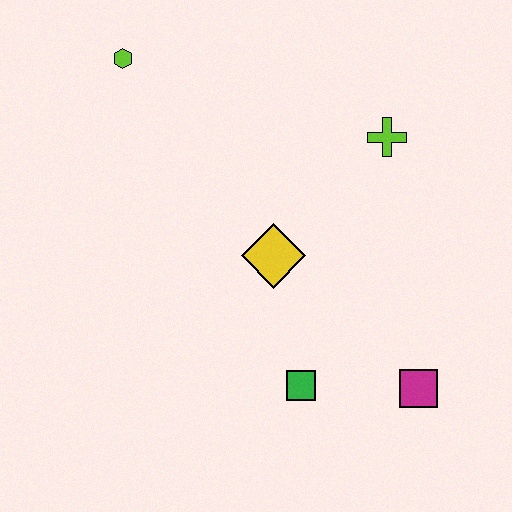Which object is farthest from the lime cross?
The lime hexagon is farthest from the lime cross.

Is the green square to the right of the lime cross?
No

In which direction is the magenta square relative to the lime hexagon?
The magenta square is below the lime hexagon.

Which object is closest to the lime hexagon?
The yellow diamond is closest to the lime hexagon.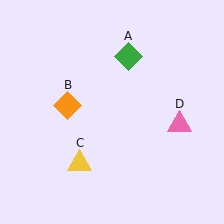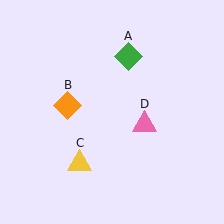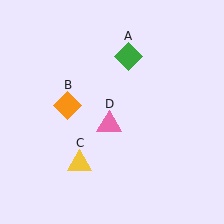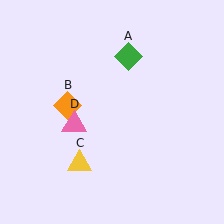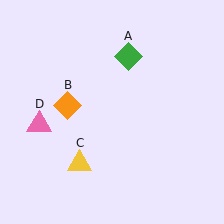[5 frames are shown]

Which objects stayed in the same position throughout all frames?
Green diamond (object A) and orange diamond (object B) and yellow triangle (object C) remained stationary.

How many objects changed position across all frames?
1 object changed position: pink triangle (object D).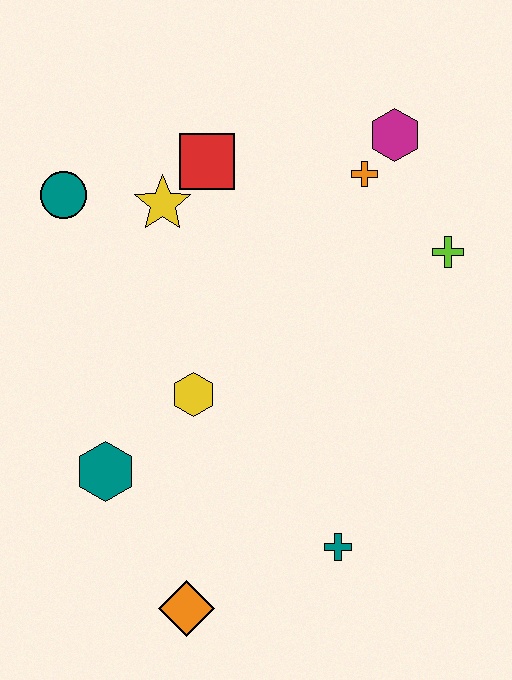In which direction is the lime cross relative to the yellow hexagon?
The lime cross is to the right of the yellow hexagon.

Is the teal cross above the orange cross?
No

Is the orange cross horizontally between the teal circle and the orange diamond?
No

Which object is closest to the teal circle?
The yellow star is closest to the teal circle.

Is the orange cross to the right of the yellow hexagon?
Yes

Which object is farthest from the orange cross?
The orange diamond is farthest from the orange cross.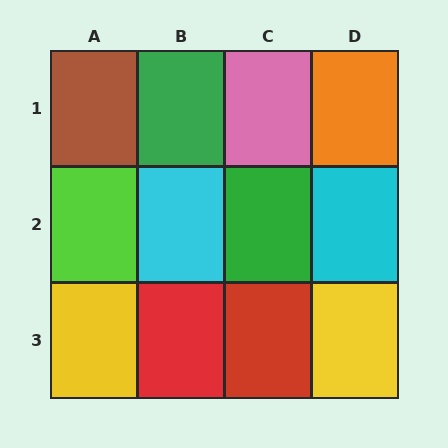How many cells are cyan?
2 cells are cyan.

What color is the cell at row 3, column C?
Red.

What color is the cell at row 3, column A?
Yellow.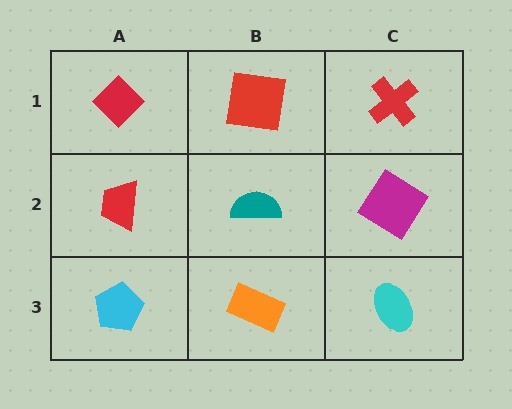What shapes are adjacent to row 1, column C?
A magenta diamond (row 2, column C), a red square (row 1, column B).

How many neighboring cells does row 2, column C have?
3.